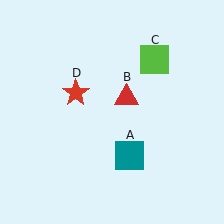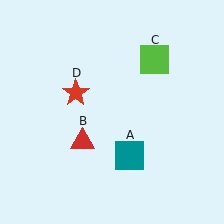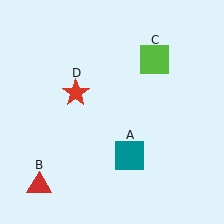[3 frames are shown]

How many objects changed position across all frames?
1 object changed position: red triangle (object B).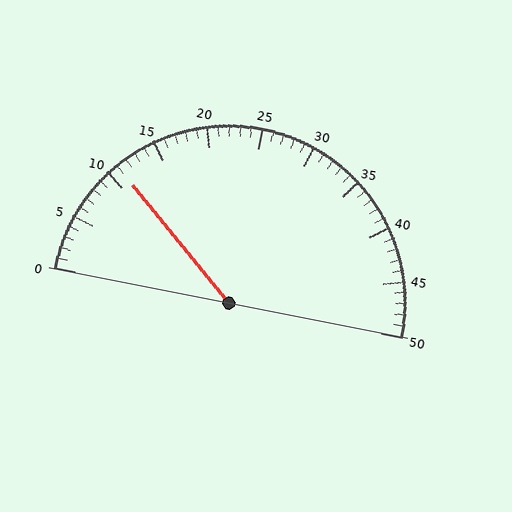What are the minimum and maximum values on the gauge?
The gauge ranges from 0 to 50.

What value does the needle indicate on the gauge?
The needle indicates approximately 11.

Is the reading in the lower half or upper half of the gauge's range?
The reading is in the lower half of the range (0 to 50).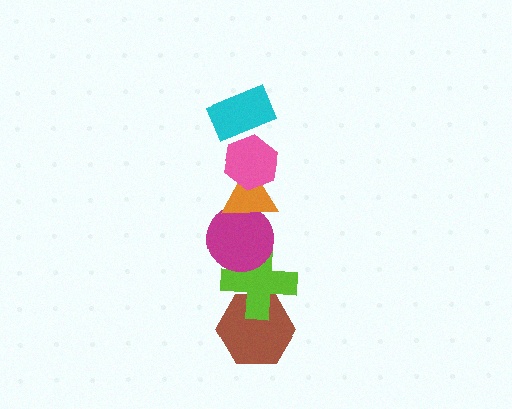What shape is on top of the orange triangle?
The pink hexagon is on top of the orange triangle.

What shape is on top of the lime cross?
The magenta circle is on top of the lime cross.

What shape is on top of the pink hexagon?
The cyan rectangle is on top of the pink hexagon.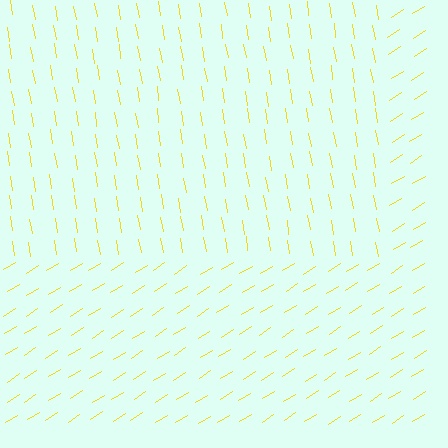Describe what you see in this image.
The image is filled with small yellow line segments. A rectangle region in the image has lines oriented differently from the surrounding lines, creating a visible texture boundary.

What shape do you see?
I see a rectangle.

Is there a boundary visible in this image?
Yes, there is a texture boundary formed by a change in line orientation.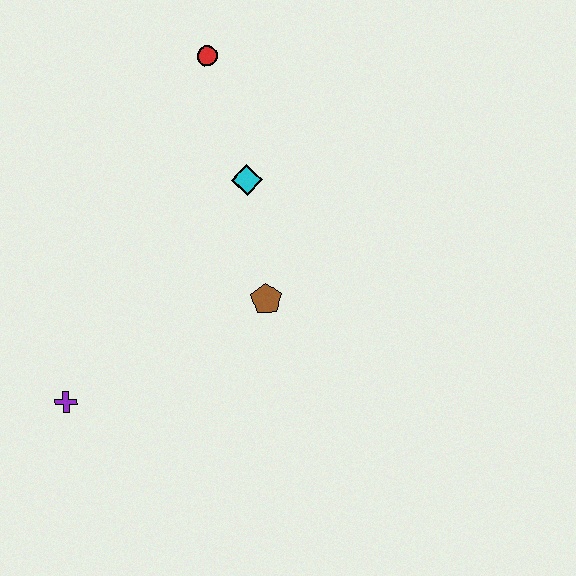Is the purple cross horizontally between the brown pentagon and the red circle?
No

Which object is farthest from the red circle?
The purple cross is farthest from the red circle.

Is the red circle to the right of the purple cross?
Yes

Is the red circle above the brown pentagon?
Yes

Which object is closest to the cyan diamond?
The brown pentagon is closest to the cyan diamond.